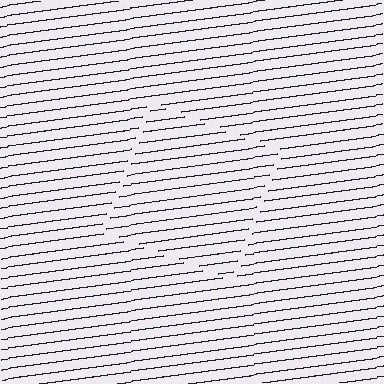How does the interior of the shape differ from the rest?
The interior of the shape contains the same grating, shifted by half a period — the contour is defined by the phase discontinuity where line-ends from the inner and outer gratings abut.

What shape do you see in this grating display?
An illusory square. The interior of the shape contains the same grating, shifted by half a period — the contour is defined by the phase discontinuity where line-ends from the inner and outer gratings abut.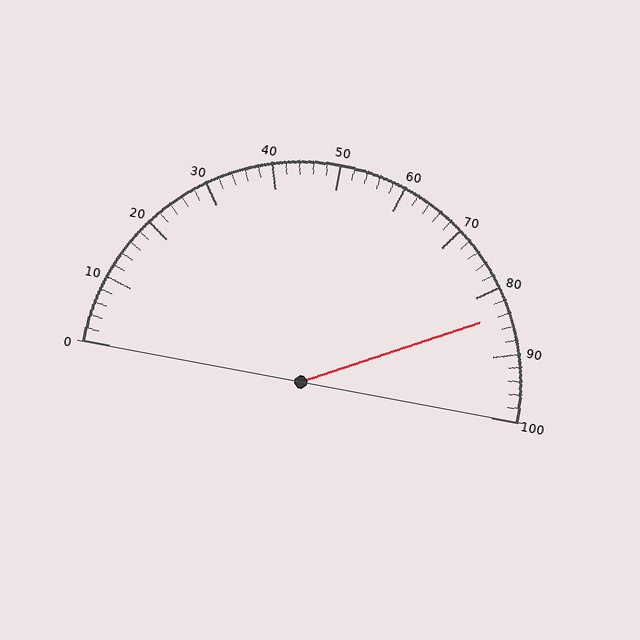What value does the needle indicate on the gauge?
The needle indicates approximately 84.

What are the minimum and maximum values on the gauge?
The gauge ranges from 0 to 100.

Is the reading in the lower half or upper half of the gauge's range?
The reading is in the upper half of the range (0 to 100).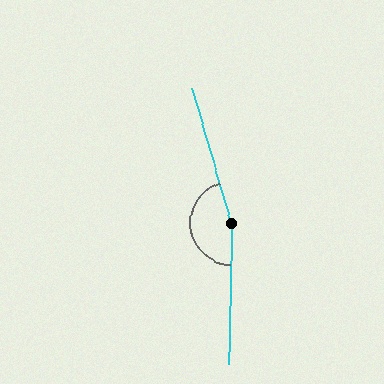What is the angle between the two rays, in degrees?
Approximately 163 degrees.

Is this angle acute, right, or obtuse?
It is obtuse.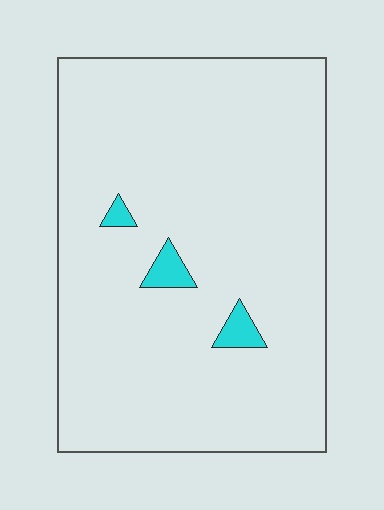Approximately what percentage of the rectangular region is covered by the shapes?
Approximately 5%.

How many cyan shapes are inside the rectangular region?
3.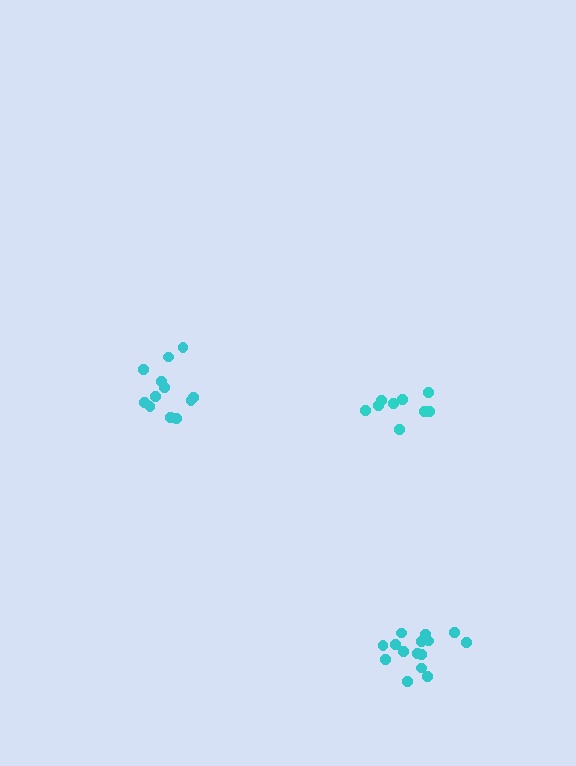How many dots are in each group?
Group 1: 12 dots, Group 2: 9 dots, Group 3: 15 dots (36 total).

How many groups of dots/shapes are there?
There are 3 groups.